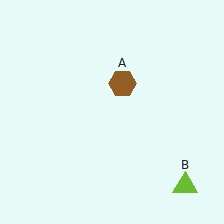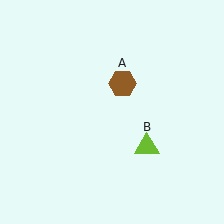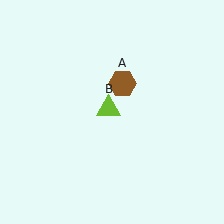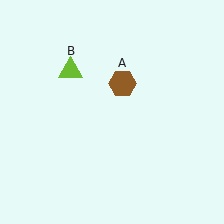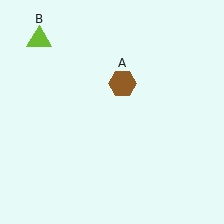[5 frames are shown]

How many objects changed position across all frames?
1 object changed position: lime triangle (object B).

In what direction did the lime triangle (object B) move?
The lime triangle (object B) moved up and to the left.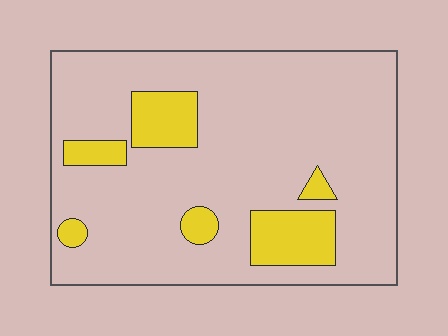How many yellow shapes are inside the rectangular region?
6.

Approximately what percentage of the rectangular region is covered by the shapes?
Approximately 15%.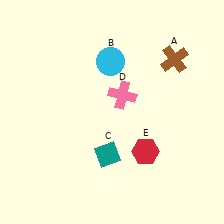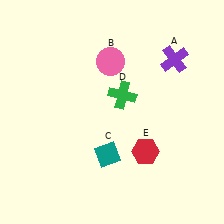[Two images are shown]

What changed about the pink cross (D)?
In Image 1, D is pink. In Image 2, it changed to green.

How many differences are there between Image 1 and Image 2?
There are 3 differences between the two images.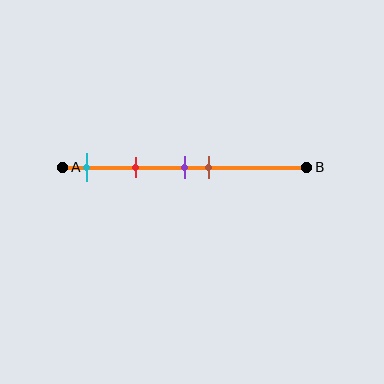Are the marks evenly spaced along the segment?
No, the marks are not evenly spaced.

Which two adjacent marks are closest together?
The purple and brown marks are the closest adjacent pair.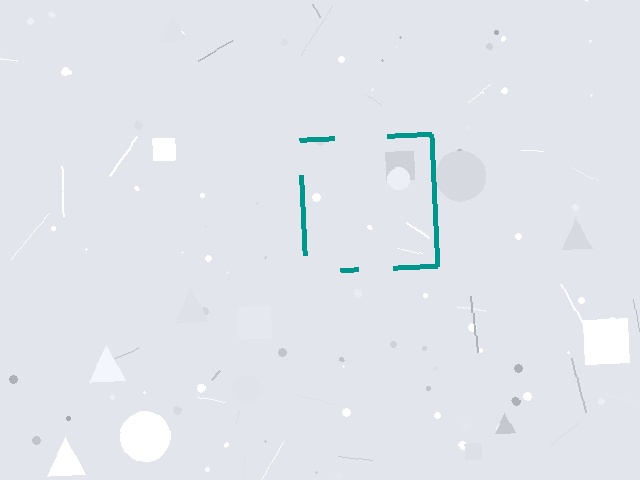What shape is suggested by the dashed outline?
The dashed outline suggests a square.